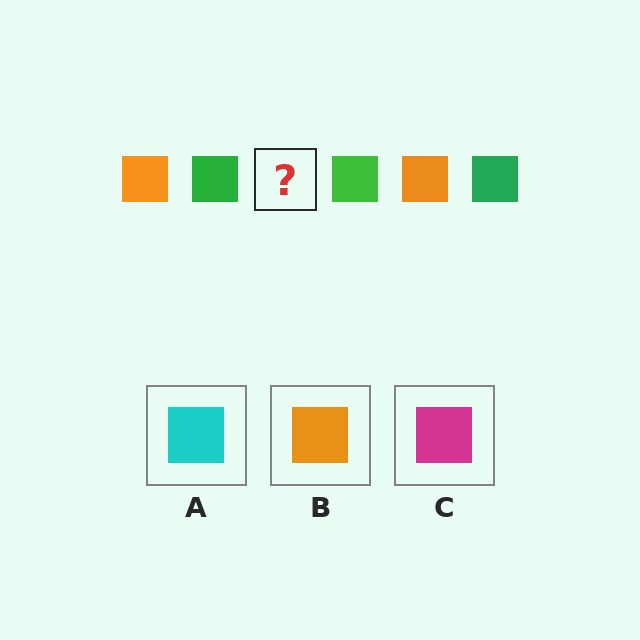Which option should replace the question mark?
Option B.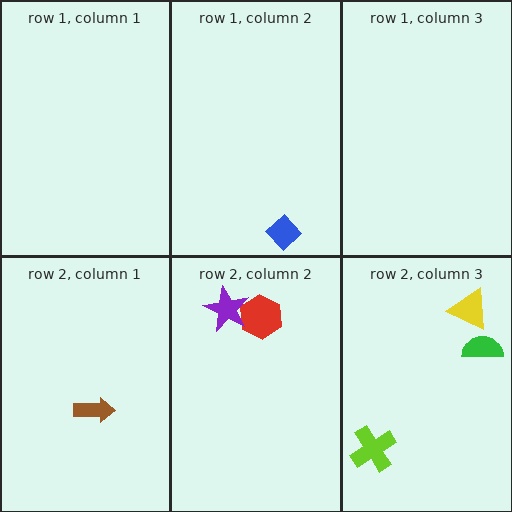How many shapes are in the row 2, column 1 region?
1.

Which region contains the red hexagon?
The row 2, column 2 region.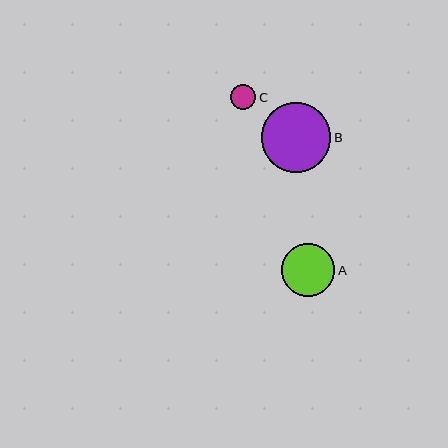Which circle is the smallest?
Circle C is the smallest with a size of approximately 25 pixels.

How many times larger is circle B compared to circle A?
Circle B is approximately 1.3 times the size of circle A.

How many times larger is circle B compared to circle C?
Circle B is approximately 2.8 times the size of circle C.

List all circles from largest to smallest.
From largest to smallest: B, A, C.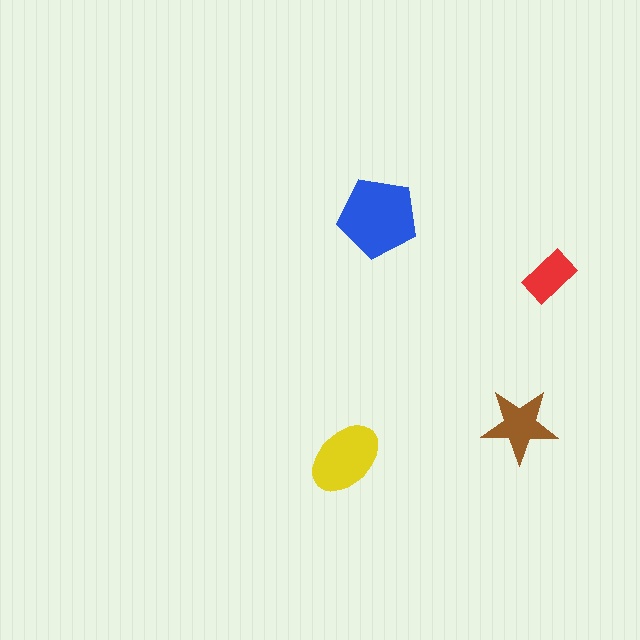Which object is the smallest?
The red rectangle.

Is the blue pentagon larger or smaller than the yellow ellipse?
Larger.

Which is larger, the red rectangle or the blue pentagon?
The blue pentagon.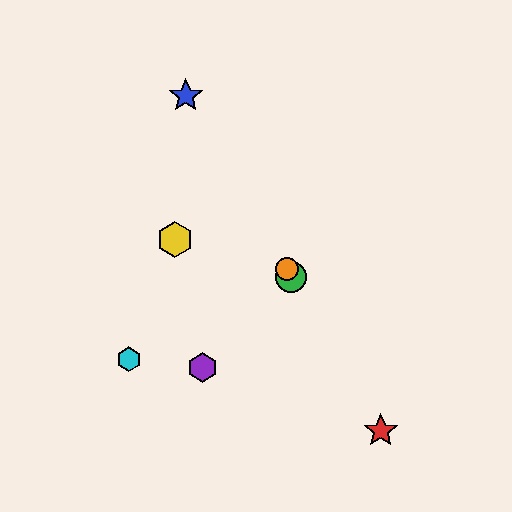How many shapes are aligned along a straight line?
4 shapes (the red star, the blue star, the green circle, the orange circle) are aligned along a straight line.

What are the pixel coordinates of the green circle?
The green circle is at (291, 277).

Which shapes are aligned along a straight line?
The red star, the blue star, the green circle, the orange circle are aligned along a straight line.